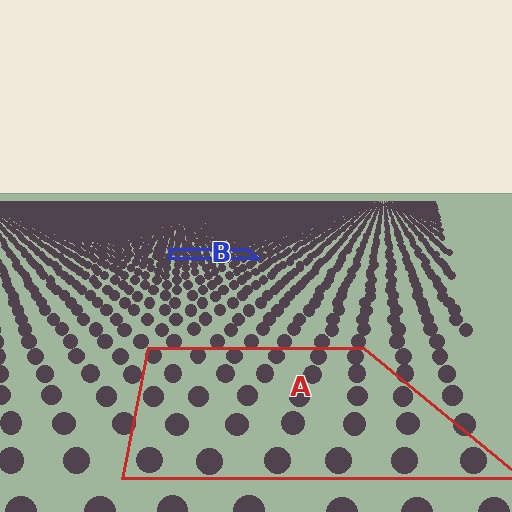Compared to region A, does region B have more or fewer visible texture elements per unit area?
Region B has more texture elements per unit area — they are packed more densely because it is farther away.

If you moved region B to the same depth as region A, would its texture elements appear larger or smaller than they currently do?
They would appear larger. At a closer depth, the same texture elements are projected at a bigger on-screen size.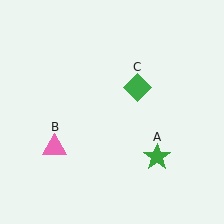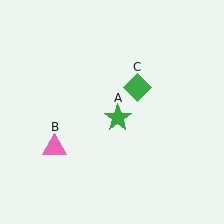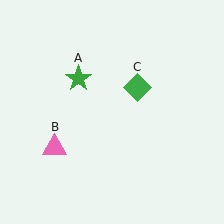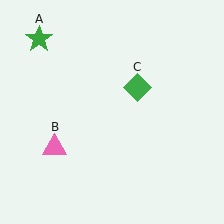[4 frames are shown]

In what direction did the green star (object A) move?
The green star (object A) moved up and to the left.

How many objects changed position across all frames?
1 object changed position: green star (object A).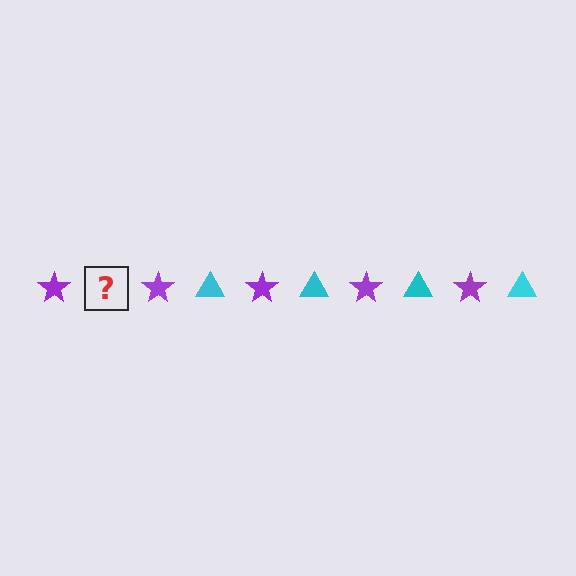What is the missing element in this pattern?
The missing element is a cyan triangle.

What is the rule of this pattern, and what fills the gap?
The rule is that the pattern alternates between purple star and cyan triangle. The gap should be filled with a cyan triangle.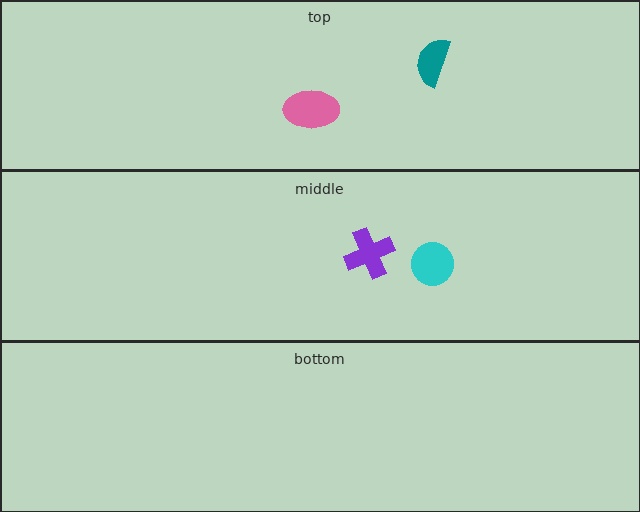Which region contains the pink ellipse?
The top region.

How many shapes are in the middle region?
2.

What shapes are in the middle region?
The purple cross, the cyan circle.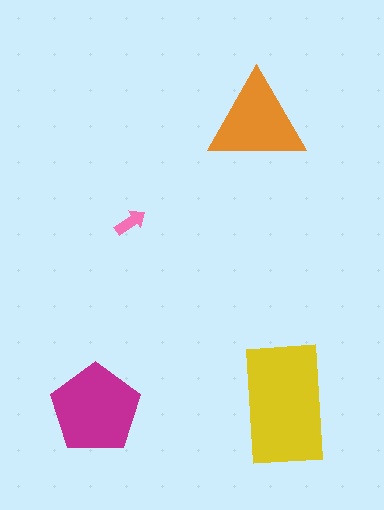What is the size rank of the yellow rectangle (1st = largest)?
1st.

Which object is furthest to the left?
The magenta pentagon is leftmost.